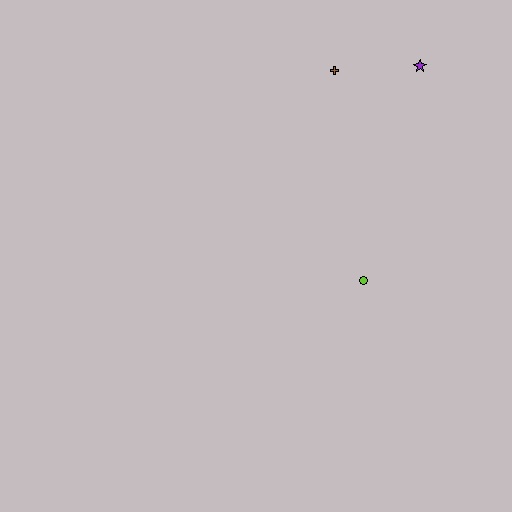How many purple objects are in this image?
There is 1 purple object.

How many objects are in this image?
There are 3 objects.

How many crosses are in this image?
There is 1 cross.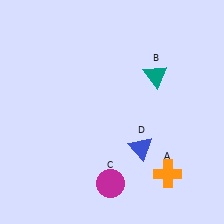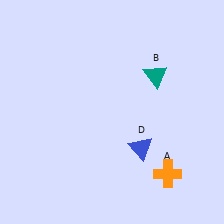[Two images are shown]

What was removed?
The magenta circle (C) was removed in Image 2.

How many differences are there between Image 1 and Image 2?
There is 1 difference between the two images.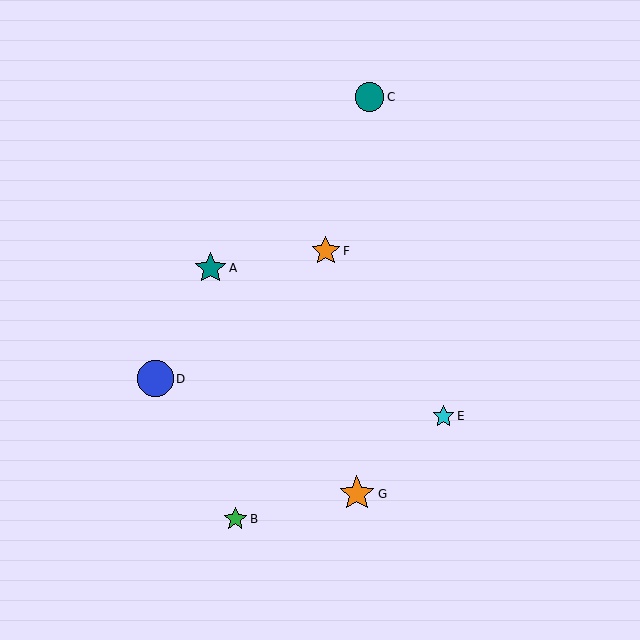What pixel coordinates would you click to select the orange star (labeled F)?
Click at (326, 251) to select the orange star F.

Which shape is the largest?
The blue circle (labeled D) is the largest.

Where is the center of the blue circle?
The center of the blue circle is at (155, 379).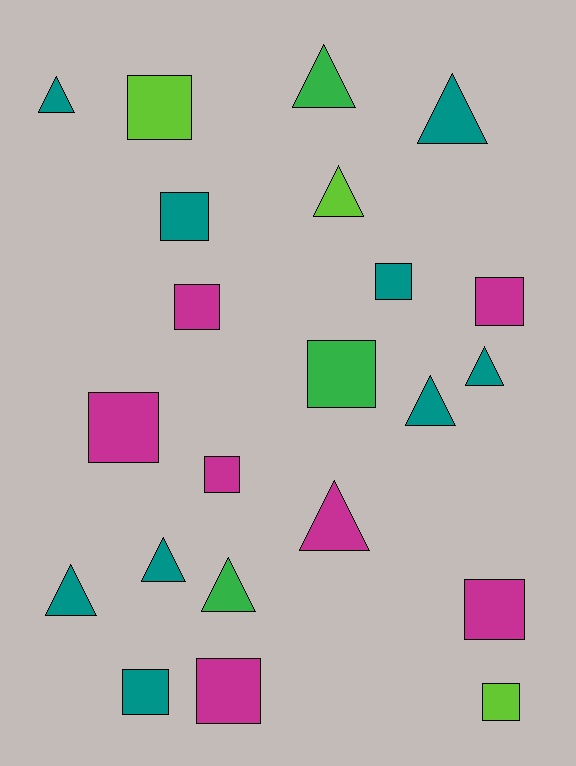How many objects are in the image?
There are 22 objects.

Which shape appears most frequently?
Square, with 12 objects.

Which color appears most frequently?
Teal, with 9 objects.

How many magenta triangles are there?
There is 1 magenta triangle.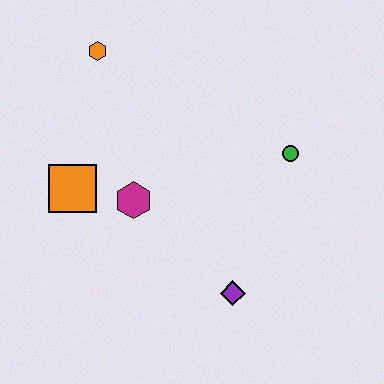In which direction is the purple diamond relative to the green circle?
The purple diamond is below the green circle.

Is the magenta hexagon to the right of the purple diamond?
No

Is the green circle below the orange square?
No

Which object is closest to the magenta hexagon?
The orange square is closest to the magenta hexagon.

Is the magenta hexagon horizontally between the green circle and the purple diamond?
No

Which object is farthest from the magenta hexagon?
The green circle is farthest from the magenta hexagon.